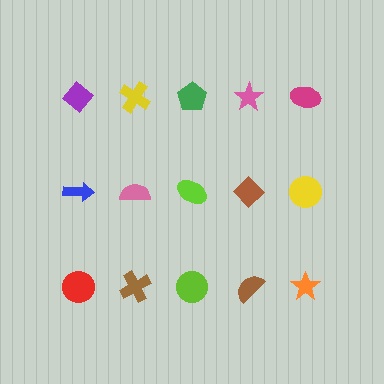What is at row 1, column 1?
A purple diamond.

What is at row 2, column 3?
A lime ellipse.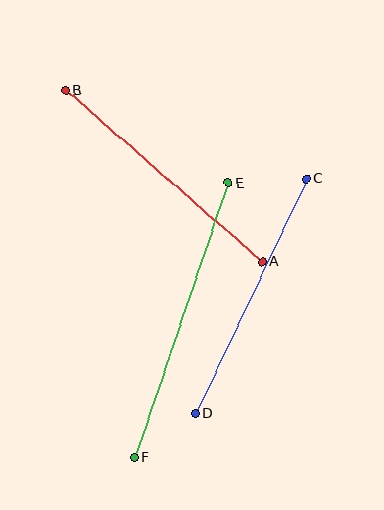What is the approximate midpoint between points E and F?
The midpoint is at approximately (181, 320) pixels.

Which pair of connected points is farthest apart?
Points E and F are farthest apart.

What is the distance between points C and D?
The distance is approximately 259 pixels.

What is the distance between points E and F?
The distance is approximately 290 pixels.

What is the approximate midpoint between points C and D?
The midpoint is at approximately (251, 296) pixels.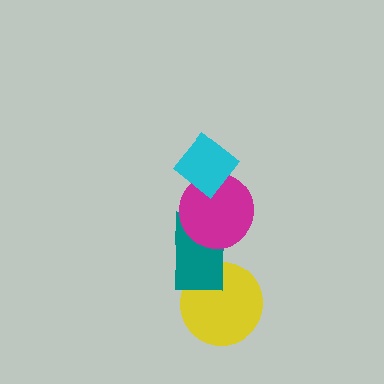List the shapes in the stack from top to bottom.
From top to bottom: the cyan diamond, the magenta circle, the teal rectangle, the yellow circle.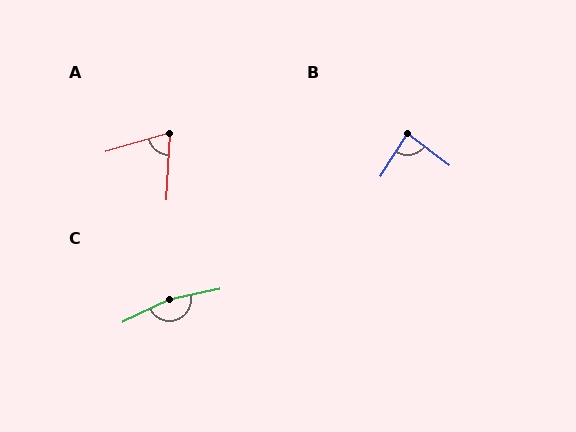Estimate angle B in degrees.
Approximately 85 degrees.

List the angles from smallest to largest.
A (71°), B (85°), C (165°).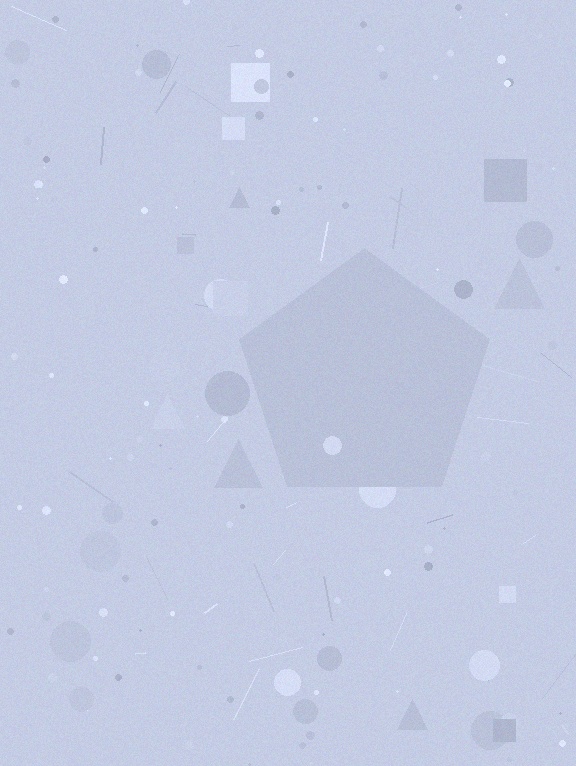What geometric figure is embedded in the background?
A pentagon is embedded in the background.